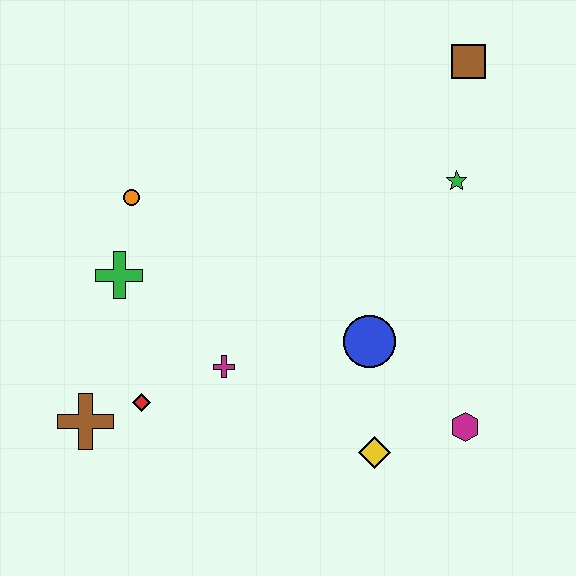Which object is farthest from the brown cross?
The brown square is farthest from the brown cross.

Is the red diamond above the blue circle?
No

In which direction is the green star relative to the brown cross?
The green star is to the right of the brown cross.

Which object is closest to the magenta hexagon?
The yellow diamond is closest to the magenta hexagon.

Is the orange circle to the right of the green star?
No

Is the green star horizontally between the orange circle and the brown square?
Yes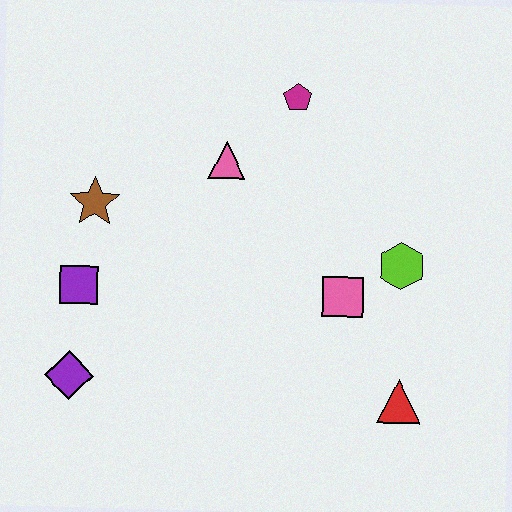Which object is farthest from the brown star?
The red triangle is farthest from the brown star.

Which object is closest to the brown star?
The purple square is closest to the brown star.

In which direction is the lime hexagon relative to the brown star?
The lime hexagon is to the right of the brown star.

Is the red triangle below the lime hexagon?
Yes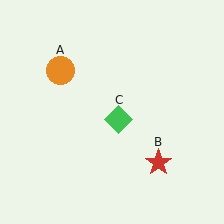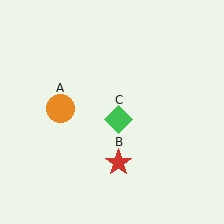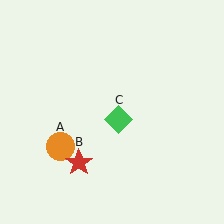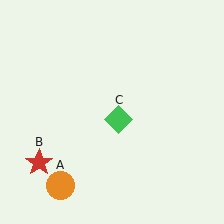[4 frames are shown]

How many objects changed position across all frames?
2 objects changed position: orange circle (object A), red star (object B).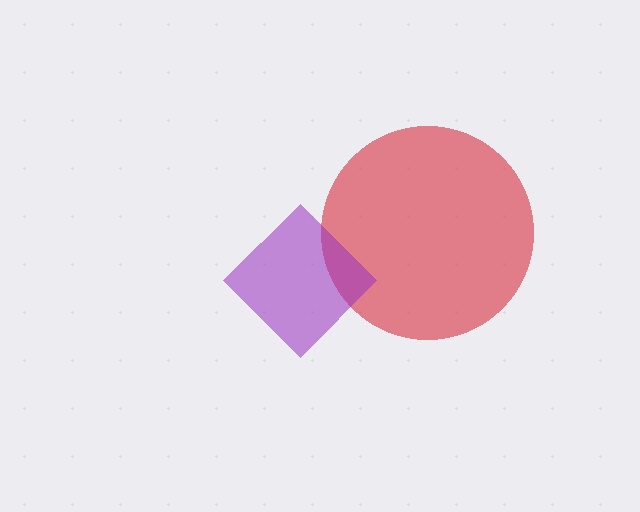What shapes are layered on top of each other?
The layered shapes are: a red circle, a purple diamond.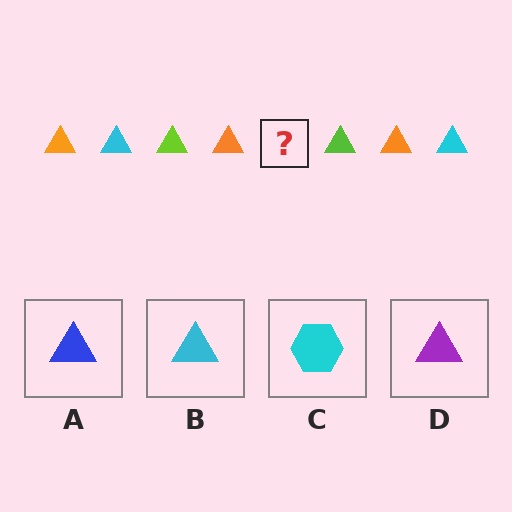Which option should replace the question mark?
Option B.